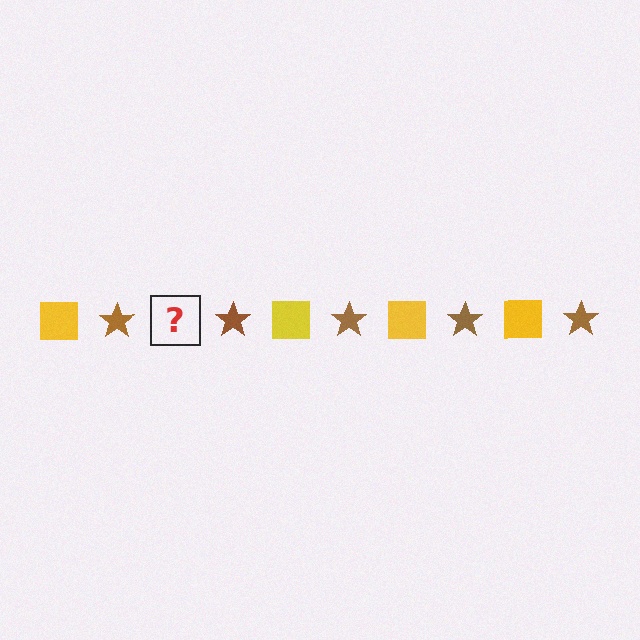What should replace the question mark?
The question mark should be replaced with a yellow square.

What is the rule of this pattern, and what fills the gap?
The rule is that the pattern alternates between yellow square and brown star. The gap should be filled with a yellow square.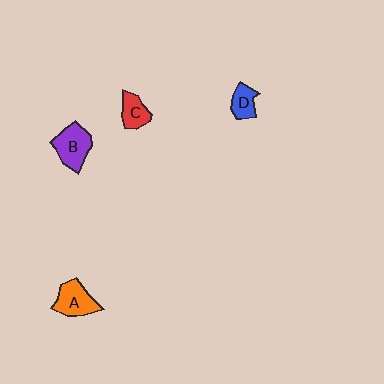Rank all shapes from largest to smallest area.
From largest to smallest: B (purple), A (orange), C (red), D (blue).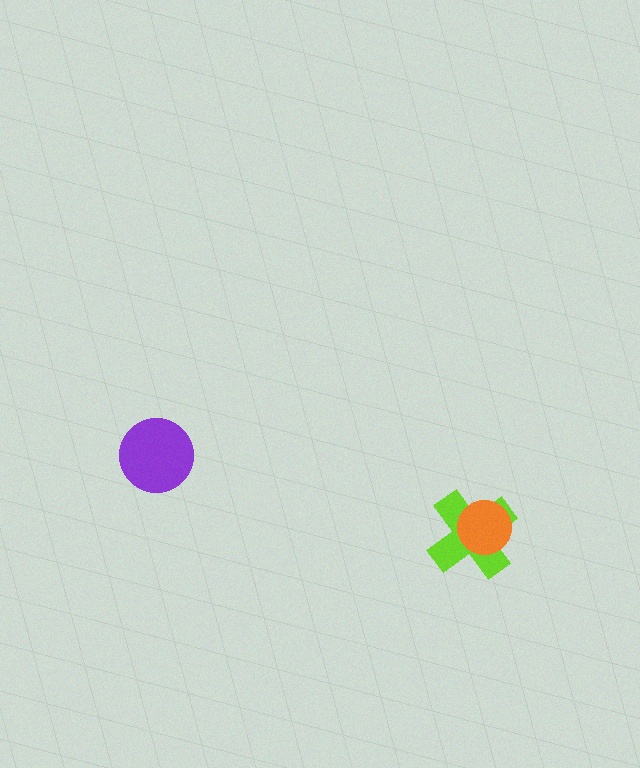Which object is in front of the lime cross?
The orange circle is in front of the lime cross.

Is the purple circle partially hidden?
No, no other shape covers it.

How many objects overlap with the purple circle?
0 objects overlap with the purple circle.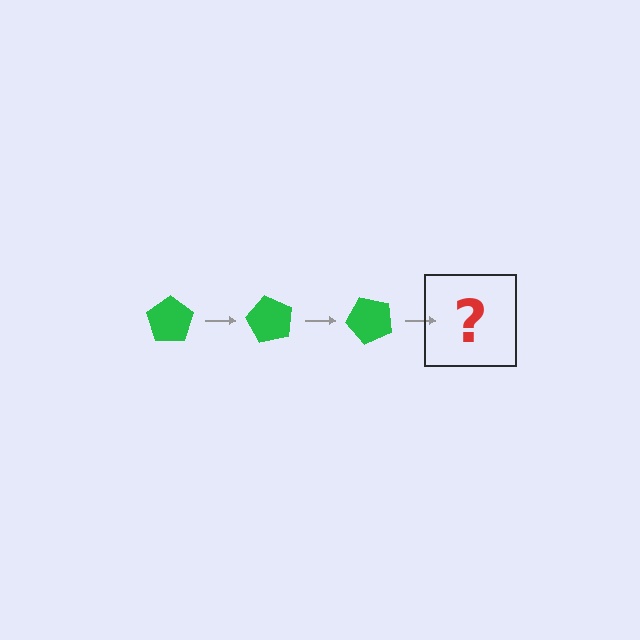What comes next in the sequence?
The next element should be a green pentagon rotated 180 degrees.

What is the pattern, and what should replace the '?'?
The pattern is that the pentagon rotates 60 degrees each step. The '?' should be a green pentagon rotated 180 degrees.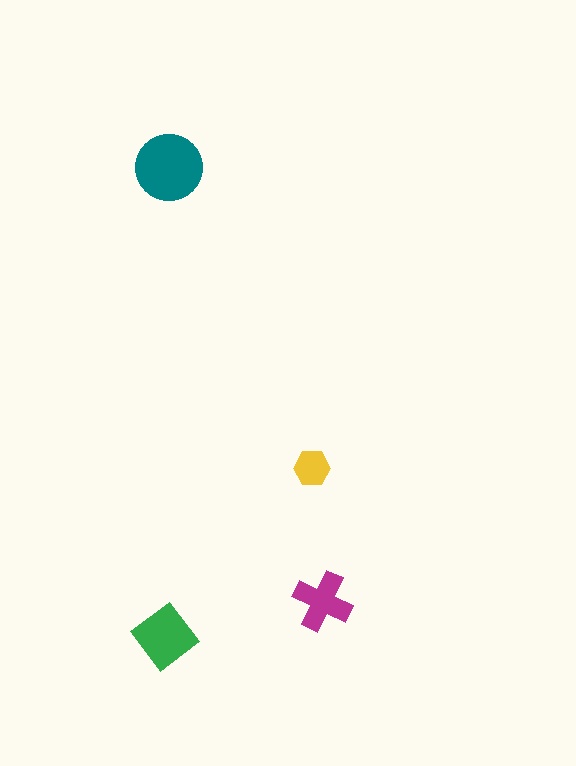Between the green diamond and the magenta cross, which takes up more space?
The green diamond.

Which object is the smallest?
The yellow hexagon.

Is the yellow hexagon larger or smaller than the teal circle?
Smaller.